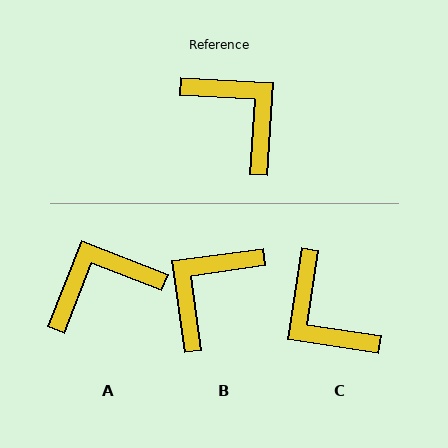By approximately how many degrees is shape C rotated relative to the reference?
Approximately 175 degrees counter-clockwise.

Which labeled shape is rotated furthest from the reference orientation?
C, about 175 degrees away.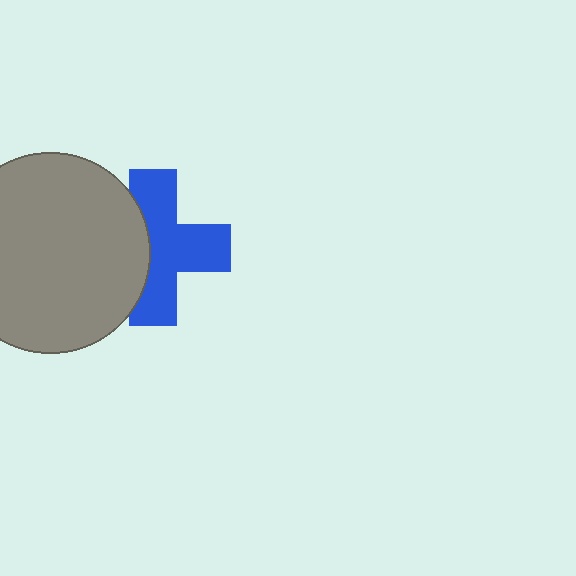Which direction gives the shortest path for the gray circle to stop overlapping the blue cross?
Moving left gives the shortest separation.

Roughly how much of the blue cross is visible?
About half of it is visible (roughly 65%).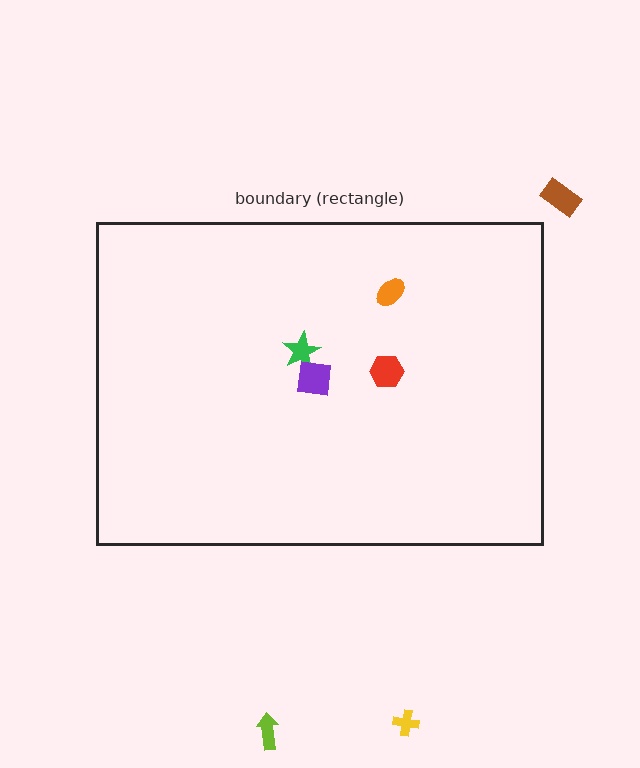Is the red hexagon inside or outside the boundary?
Inside.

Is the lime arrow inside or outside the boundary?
Outside.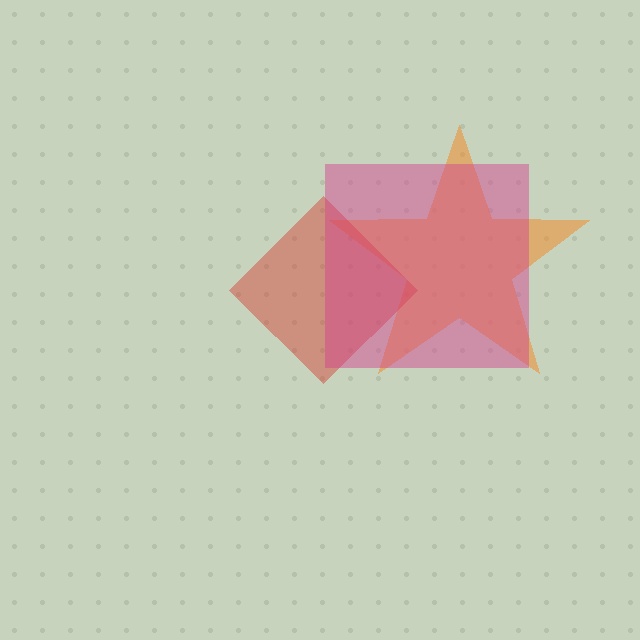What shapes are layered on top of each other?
The layered shapes are: an orange star, a red diamond, a magenta square.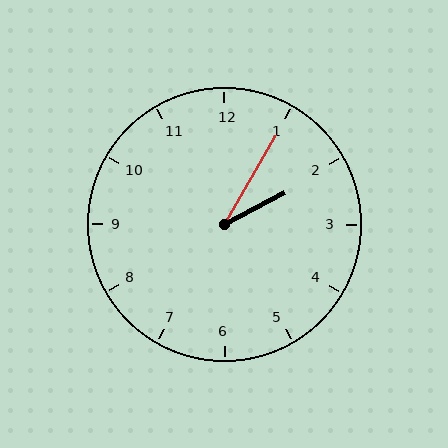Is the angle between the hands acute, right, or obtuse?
It is acute.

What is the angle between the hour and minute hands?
Approximately 32 degrees.